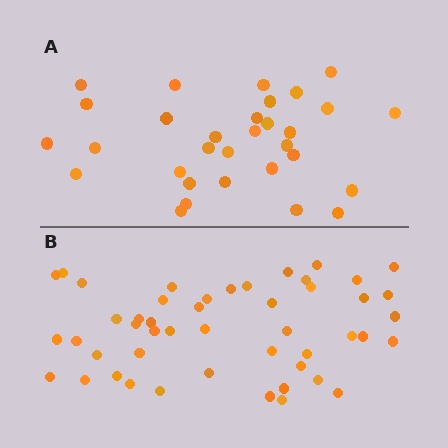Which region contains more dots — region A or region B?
Region B (the bottom region) has more dots.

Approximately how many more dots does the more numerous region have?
Region B has approximately 15 more dots than region A.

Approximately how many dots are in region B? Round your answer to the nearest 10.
About 50 dots. (The exact count is 48, which rounds to 50.)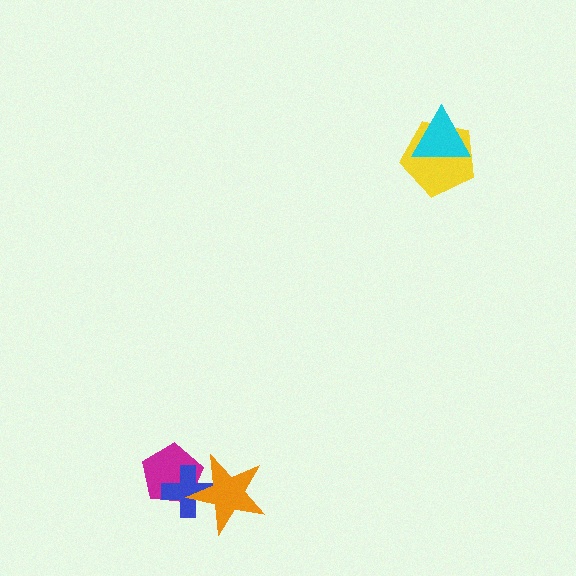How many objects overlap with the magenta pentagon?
2 objects overlap with the magenta pentagon.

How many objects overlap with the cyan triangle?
1 object overlaps with the cyan triangle.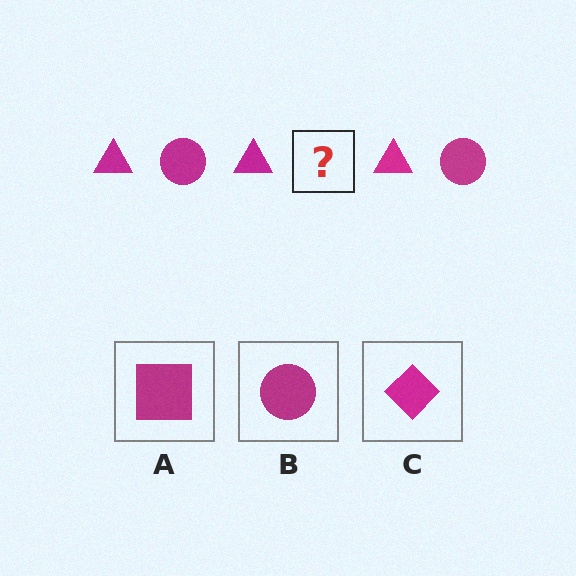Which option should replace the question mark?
Option B.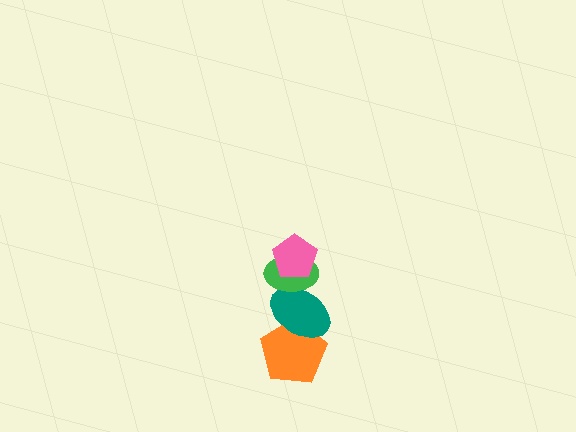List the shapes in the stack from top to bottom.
From top to bottom: the pink pentagon, the green ellipse, the teal ellipse, the orange pentagon.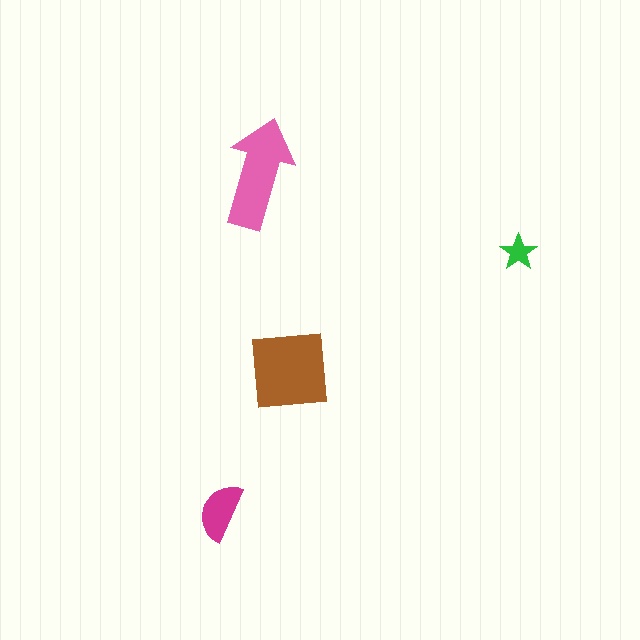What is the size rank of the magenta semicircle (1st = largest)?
3rd.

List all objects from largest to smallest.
The brown square, the pink arrow, the magenta semicircle, the green star.